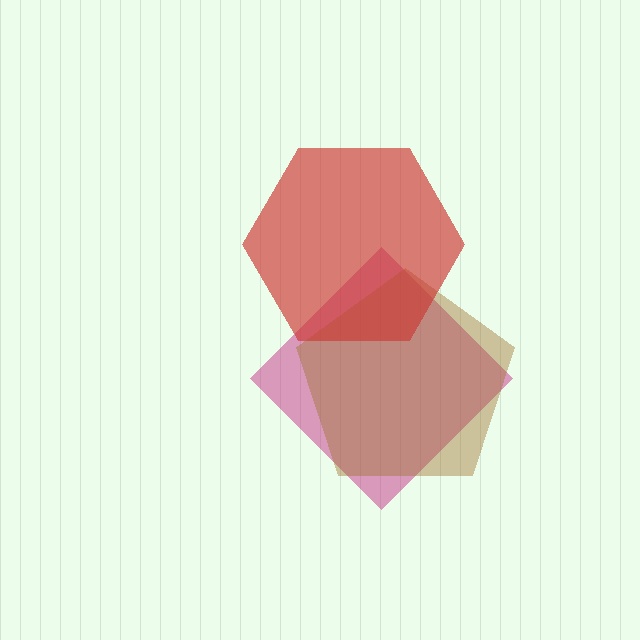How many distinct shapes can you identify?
There are 3 distinct shapes: a magenta diamond, a brown pentagon, a red hexagon.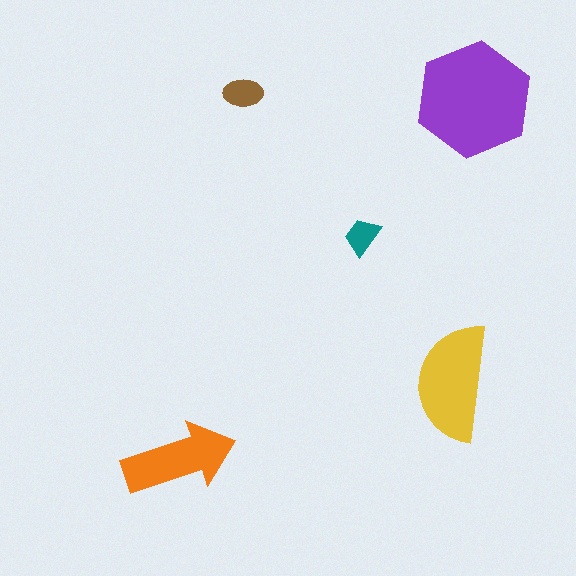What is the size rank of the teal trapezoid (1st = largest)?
5th.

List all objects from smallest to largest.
The teal trapezoid, the brown ellipse, the orange arrow, the yellow semicircle, the purple hexagon.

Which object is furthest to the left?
The orange arrow is leftmost.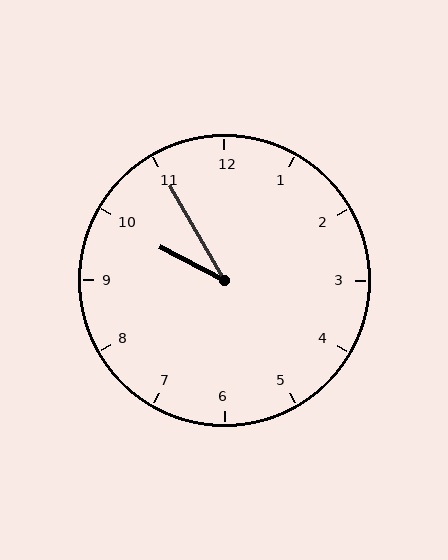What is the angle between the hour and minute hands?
Approximately 32 degrees.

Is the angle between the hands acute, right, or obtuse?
It is acute.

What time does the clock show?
9:55.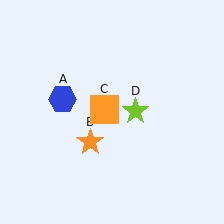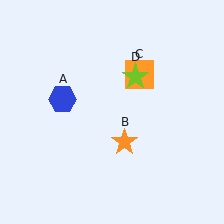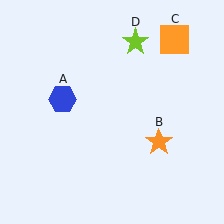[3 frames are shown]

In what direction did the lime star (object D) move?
The lime star (object D) moved up.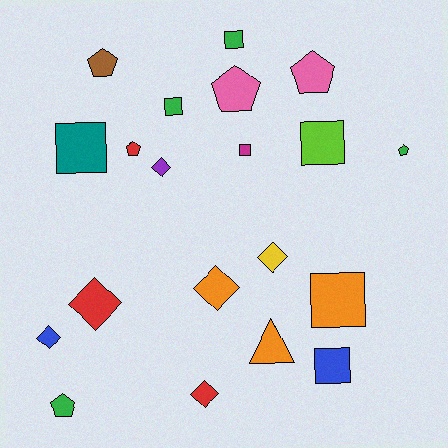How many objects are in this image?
There are 20 objects.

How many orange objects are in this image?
There are 3 orange objects.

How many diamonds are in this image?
There are 6 diamonds.